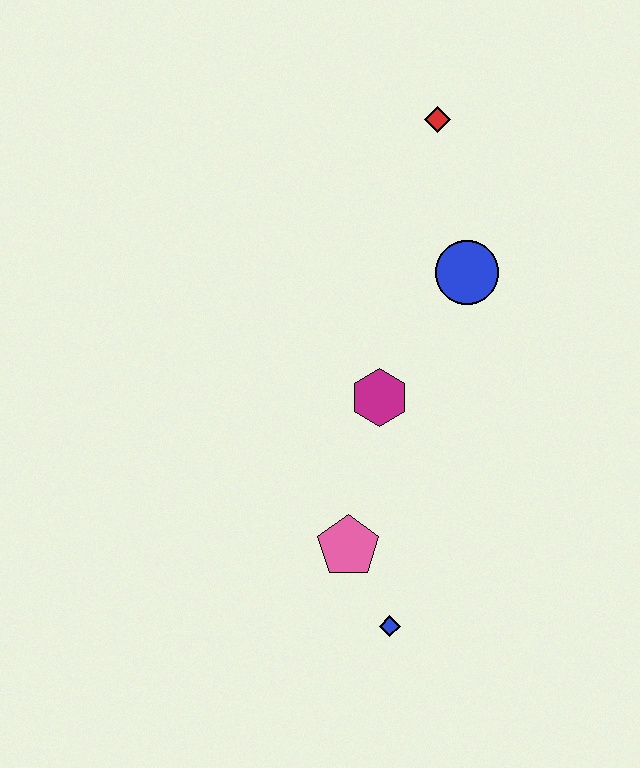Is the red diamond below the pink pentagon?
No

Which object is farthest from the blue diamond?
The red diamond is farthest from the blue diamond.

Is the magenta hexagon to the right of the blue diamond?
No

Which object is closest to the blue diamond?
The pink pentagon is closest to the blue diamond.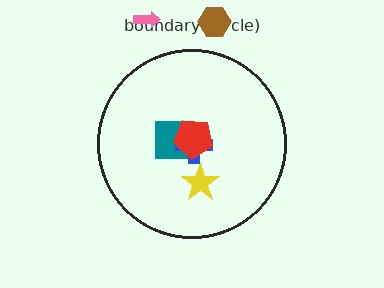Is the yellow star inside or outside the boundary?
Inside.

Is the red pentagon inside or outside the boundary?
Inside.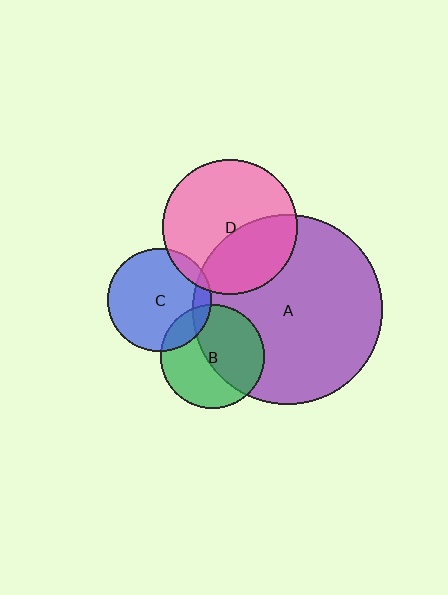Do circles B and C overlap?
Yes.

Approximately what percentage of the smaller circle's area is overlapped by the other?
Approximately 15%.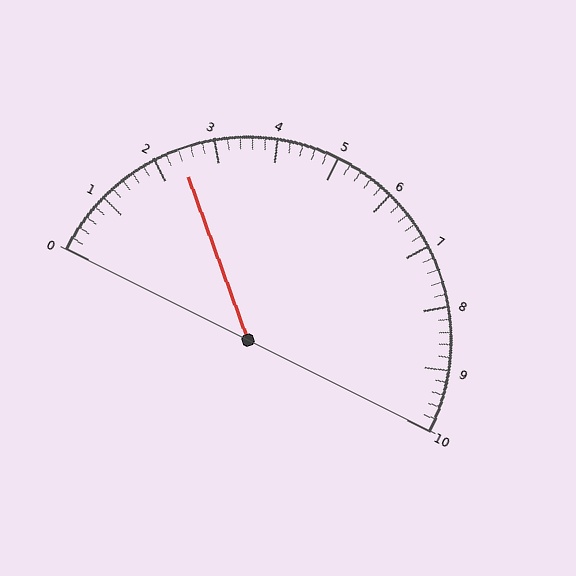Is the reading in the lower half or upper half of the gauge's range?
The reading is in the lower half of the range (0 to 10).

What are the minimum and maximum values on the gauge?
The gauge ranges from 0 to 10.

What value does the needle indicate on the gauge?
The needle indicates approximately 2.4.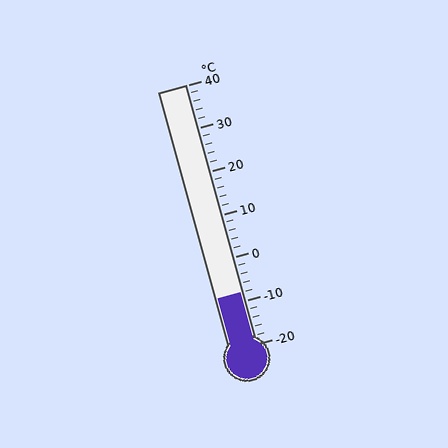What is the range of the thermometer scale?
The thermometer scale ranges from -20°C to 40°C.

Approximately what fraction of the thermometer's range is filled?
The thermometer is filled to approximately 20% of its range.